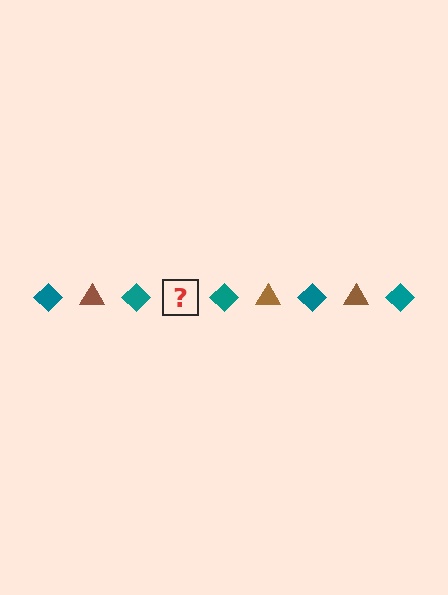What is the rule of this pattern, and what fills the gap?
The rule is that the pattern alternates between teal diamond and brown triangle. The gap should be filled with a brown triangle.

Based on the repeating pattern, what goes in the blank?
The blank should be a brown triangle.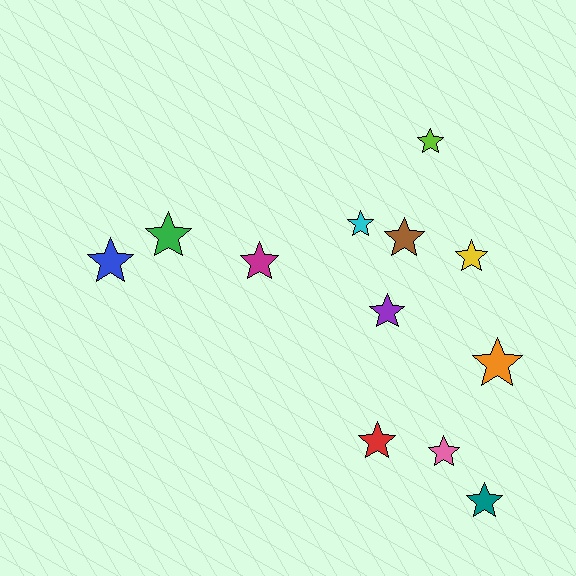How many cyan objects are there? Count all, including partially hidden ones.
There is 1 cyan object.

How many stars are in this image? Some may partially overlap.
There are 12 stars.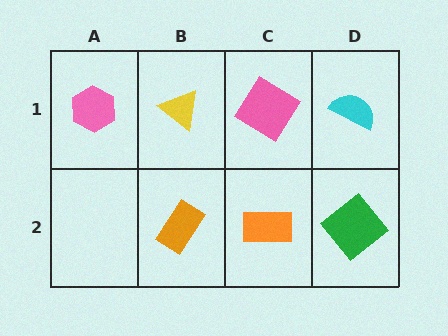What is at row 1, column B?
A yellow triangle.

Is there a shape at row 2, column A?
No, that cell is empty.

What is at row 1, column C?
A pink diamond.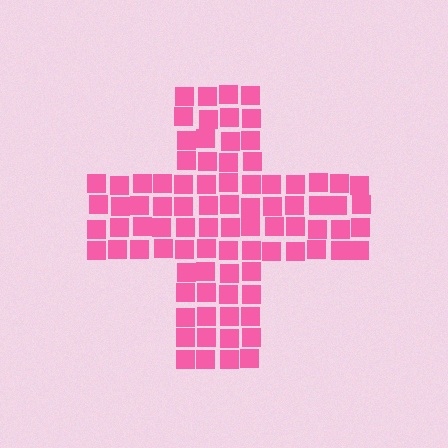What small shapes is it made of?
It is made of small squares.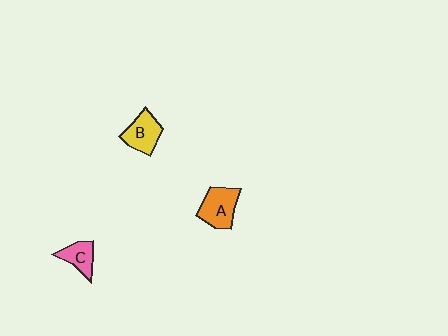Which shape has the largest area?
Shape A (orange).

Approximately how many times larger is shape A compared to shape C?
Approximately 1.5 times.